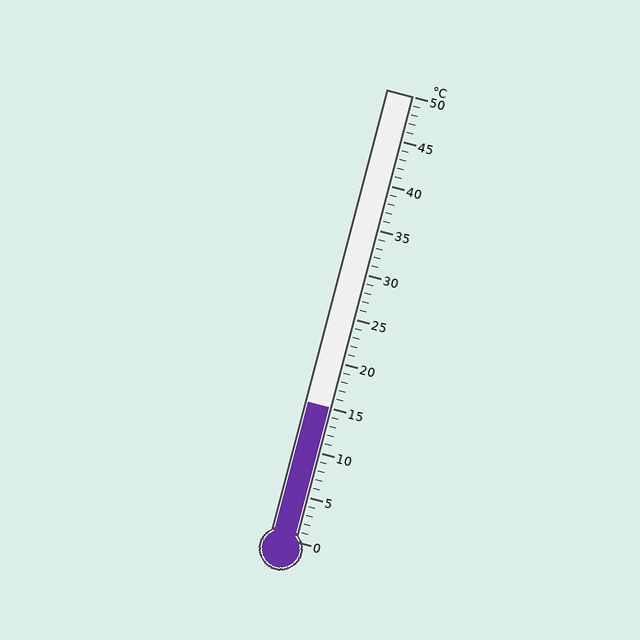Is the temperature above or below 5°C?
The temperature is above 5°C.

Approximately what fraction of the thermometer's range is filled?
The thermometer is filled to approximately 30% of its range.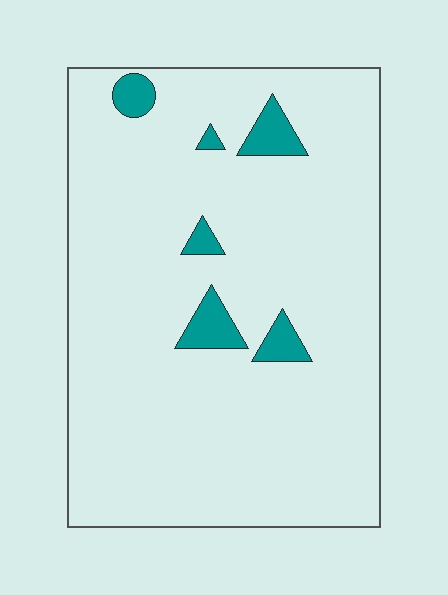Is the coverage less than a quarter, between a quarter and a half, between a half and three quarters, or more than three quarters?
Less than a quarter.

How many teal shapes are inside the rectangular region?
6.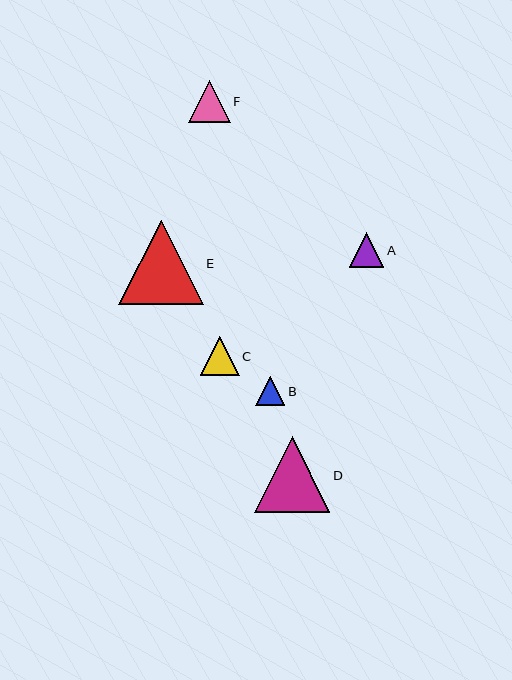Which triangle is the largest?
Triangle E is the largest with a size of approximately 85 pixels.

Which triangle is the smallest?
Triangle B is the smallest with a size of approximately 29 pixels.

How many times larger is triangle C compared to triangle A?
Triangle C is approximately 1.1 times the size of triangle A.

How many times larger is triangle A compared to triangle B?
Triangle A is approximately 1.2 times the size of triangle B.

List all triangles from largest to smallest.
From largest to smallest: E, D, F, C, A, B.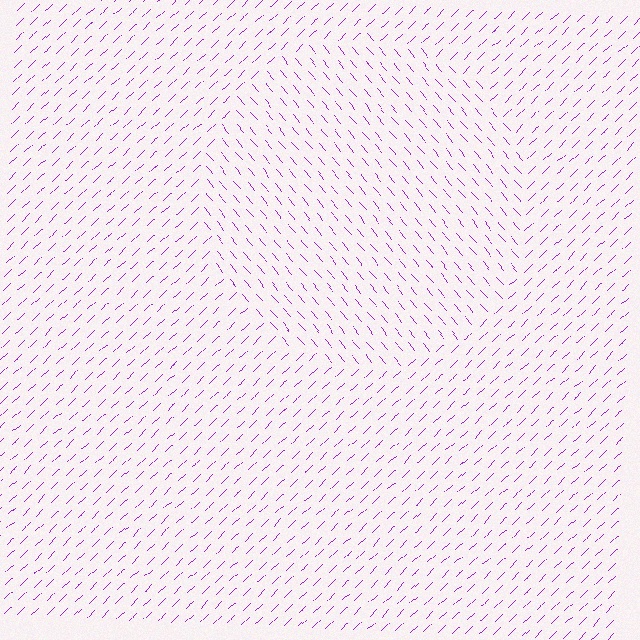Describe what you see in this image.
The image is filled with small purple line segments. A circle region in the image has lines oriented differently from the surrounding lines, creating a visible texture boundary.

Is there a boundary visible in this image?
Yes, there is a texture boundary formed by a change in line orientation.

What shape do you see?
I see a circle.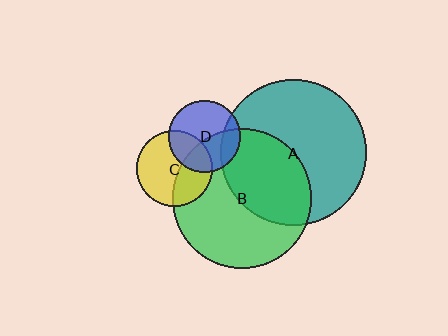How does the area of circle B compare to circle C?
Approximately 3.4 times.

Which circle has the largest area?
Circle A (teal).